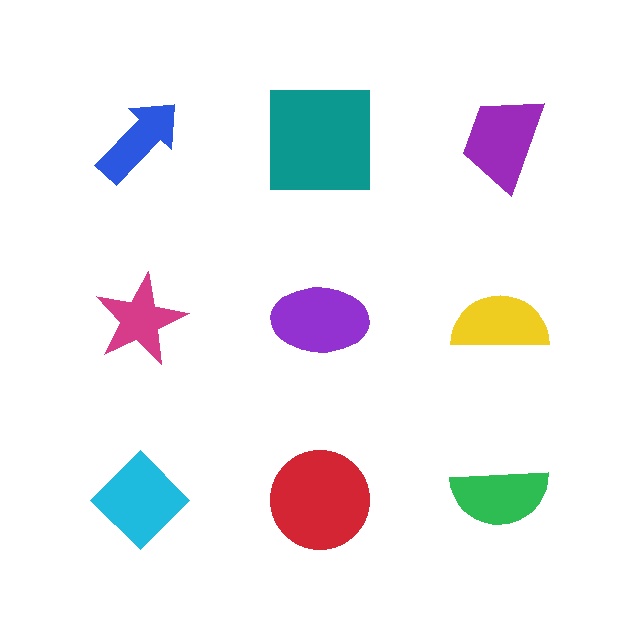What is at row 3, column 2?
A red circle.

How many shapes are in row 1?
3 shapes.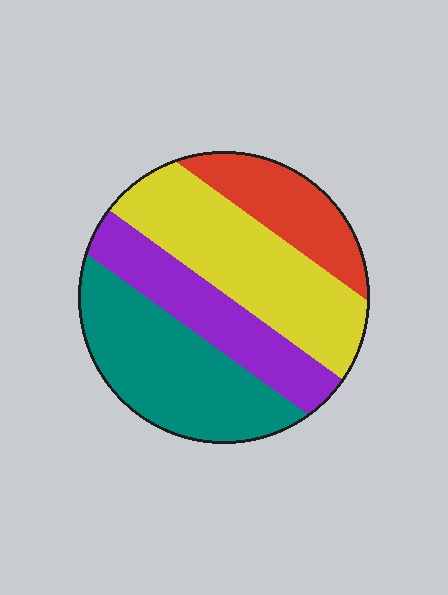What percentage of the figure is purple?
Purple takes up about one fifth (1/5) of the figure.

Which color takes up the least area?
Red, at roughly 15%.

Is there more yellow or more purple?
Yellow.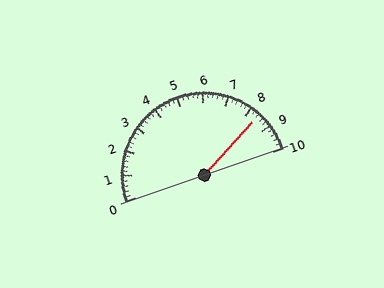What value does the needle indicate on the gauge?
The needle indicates approximately 8.4.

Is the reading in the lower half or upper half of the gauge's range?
The reading is in the upper half of the range (0 to 10).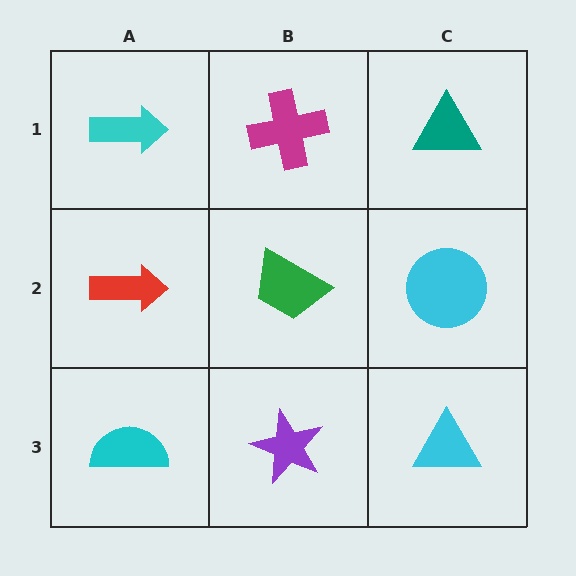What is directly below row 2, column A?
A cyan semicircle.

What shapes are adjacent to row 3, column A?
A red arrow (row 2, column A), a purple star (row 3, column B).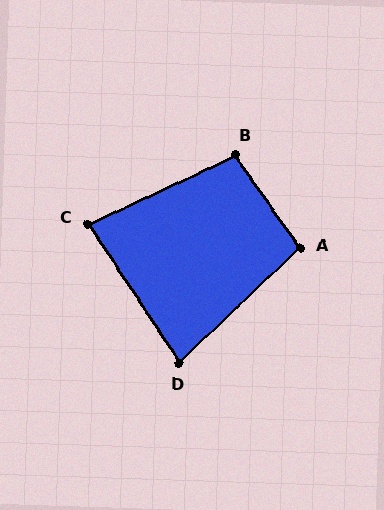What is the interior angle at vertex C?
Approximately 82 degrees (acute).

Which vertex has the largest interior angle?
B, at approximately 100 degrees.